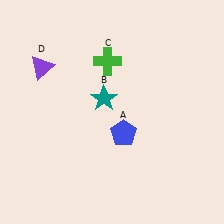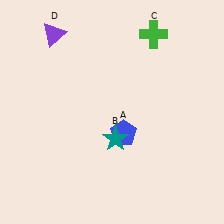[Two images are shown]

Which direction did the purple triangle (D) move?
The purple triangle (D) moved up.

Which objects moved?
The objects that moved are: the teal star (B), the green cross (C), the purple triangle (D).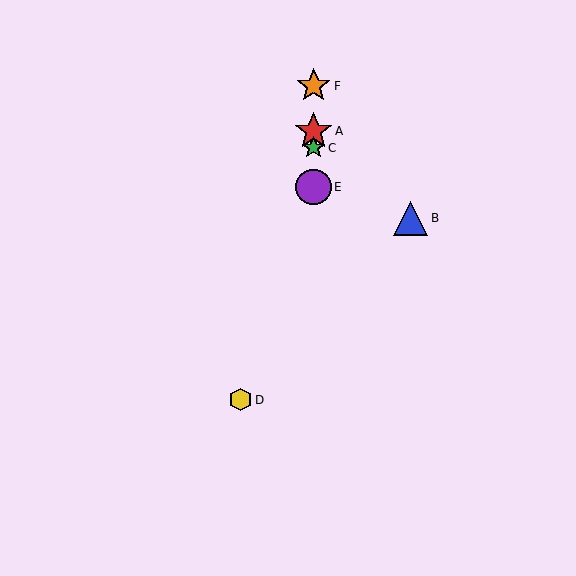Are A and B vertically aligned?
No, A is at x≈314 and B is at x≈411.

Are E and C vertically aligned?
Yes, both are at x≈314.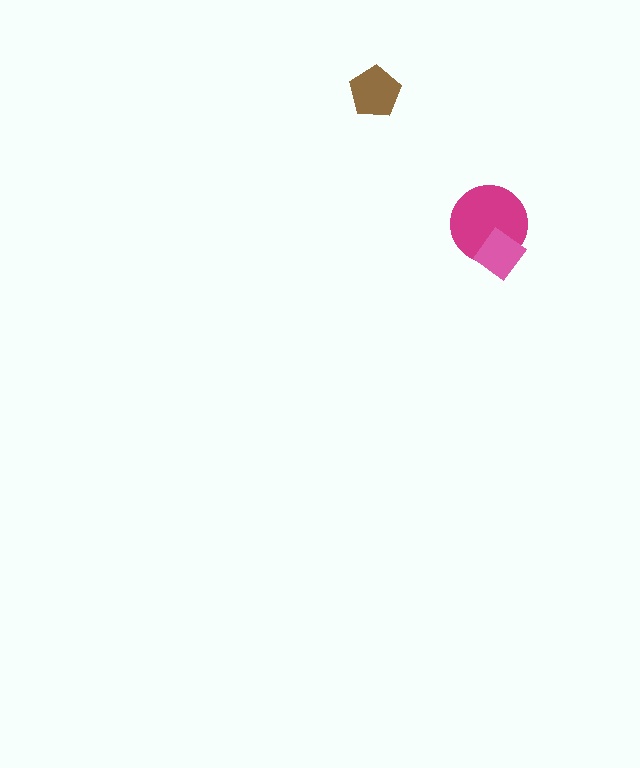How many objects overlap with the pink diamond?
1 object overlaps with the pink diamond.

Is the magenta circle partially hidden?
Yes, it is partially covered by another shape.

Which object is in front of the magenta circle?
The pink diamond is in front of the magenta circle.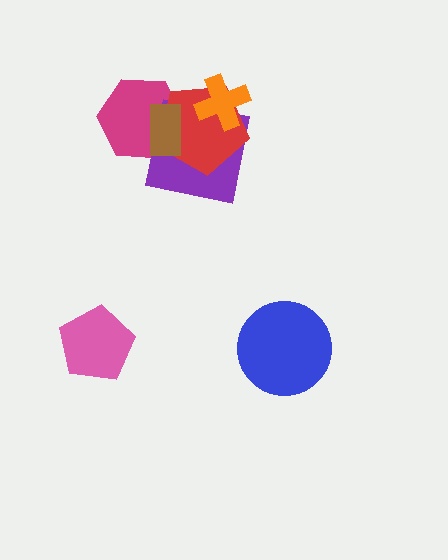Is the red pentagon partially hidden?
Yes, it is partially covered by another shape.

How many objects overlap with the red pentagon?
4 objects overlap with the red pentagon.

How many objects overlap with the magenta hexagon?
3 objects overlap with the magenta hexagon.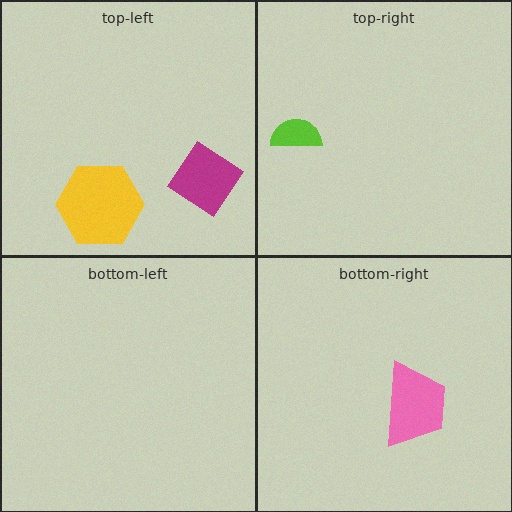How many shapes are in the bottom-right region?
1.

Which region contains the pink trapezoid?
The bottom-right region.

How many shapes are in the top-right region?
1.